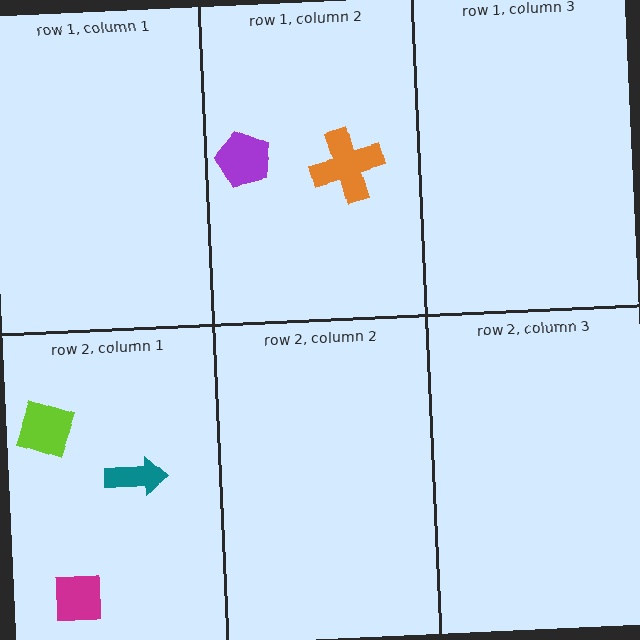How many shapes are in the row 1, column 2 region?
2.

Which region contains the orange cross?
The row 1, column 2 region.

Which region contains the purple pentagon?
The row 1, column 2 region.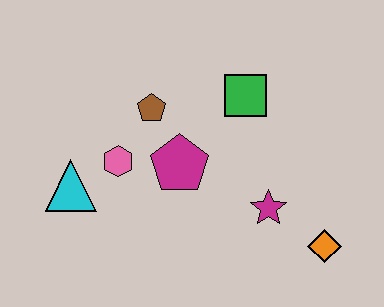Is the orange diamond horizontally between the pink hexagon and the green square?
No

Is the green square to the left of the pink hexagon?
No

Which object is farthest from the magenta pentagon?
The orange diamond is farthest from the magenta pentagon.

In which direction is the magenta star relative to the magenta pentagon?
The magenta star is to the right of the magenta pentagon.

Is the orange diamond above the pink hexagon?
No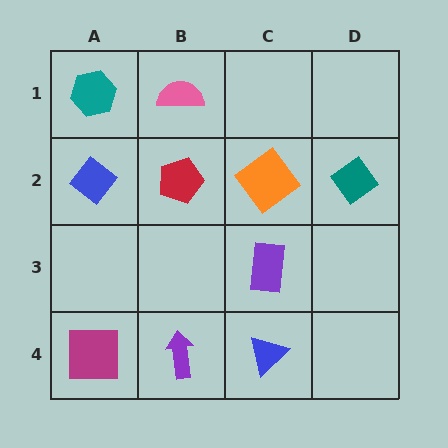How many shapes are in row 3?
1 shape.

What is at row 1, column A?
A teal hexagon.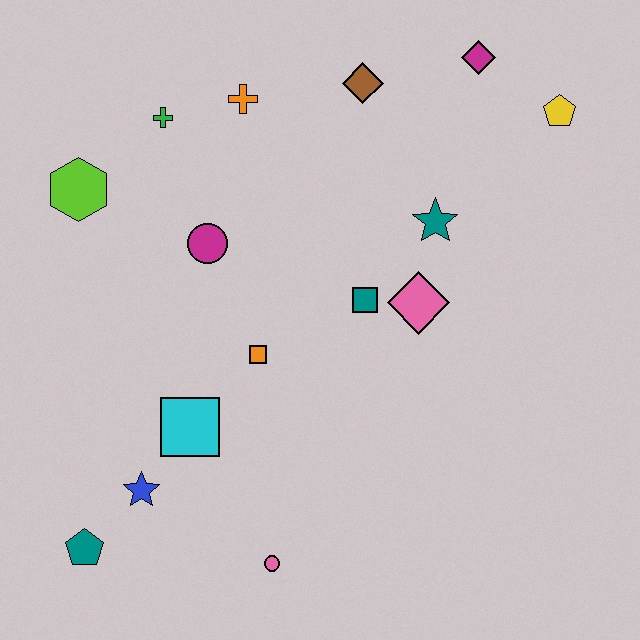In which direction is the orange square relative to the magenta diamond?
The orange square is below the magenta diamond.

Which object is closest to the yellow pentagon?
The magenta diamond is closest to the yellow pentagon.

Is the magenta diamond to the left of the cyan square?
No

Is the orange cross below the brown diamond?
Yes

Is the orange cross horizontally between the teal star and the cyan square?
Yes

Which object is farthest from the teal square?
The teal pentagon is farthest from the teal square.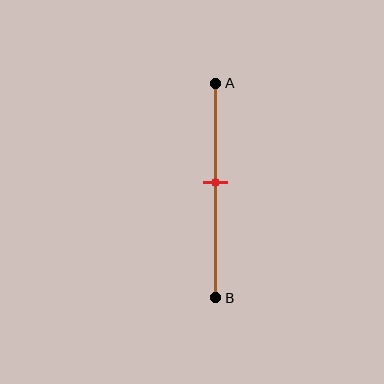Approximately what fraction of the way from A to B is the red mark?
The red mark is approximately 45% of the way from A to B.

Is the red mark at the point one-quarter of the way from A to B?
No, the mark is at about 45% from A, not at the 25% one-quarter point.